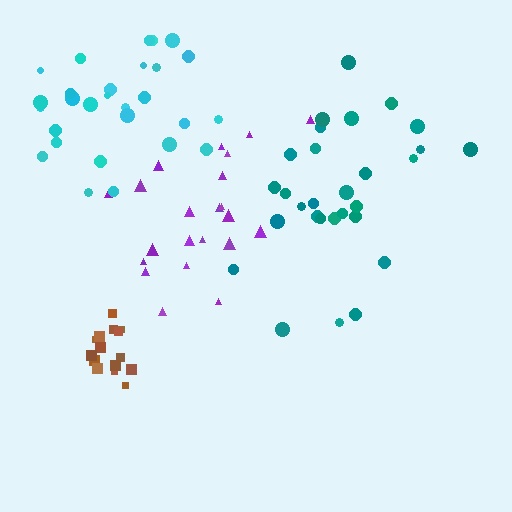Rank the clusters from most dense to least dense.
brown, cyan, purple, teal.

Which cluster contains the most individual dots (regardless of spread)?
Teal (30).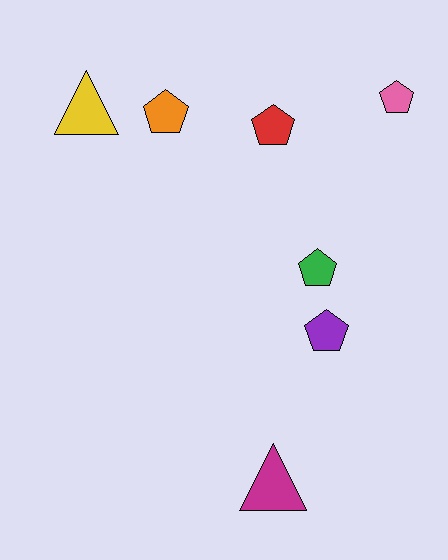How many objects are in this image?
There are 7 objects.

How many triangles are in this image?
There are 2 triangles.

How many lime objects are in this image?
There are no lime objects.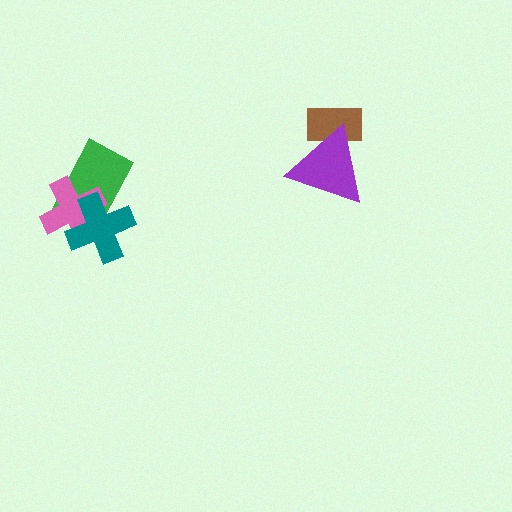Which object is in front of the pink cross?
The teal cross is in front of the pink cross.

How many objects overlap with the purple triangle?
1 object overlaps with the purple triangle.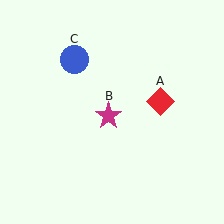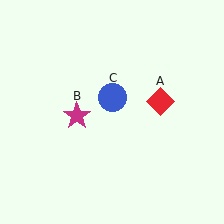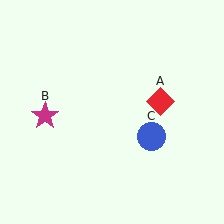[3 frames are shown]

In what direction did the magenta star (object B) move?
The magenta star (object B) moved left.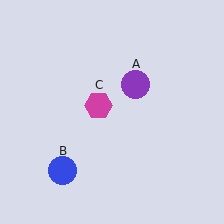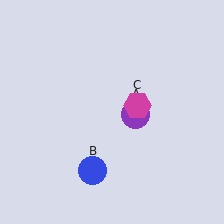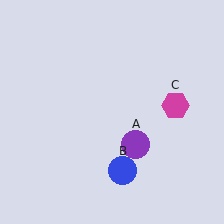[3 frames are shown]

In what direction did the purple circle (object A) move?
The purple circle (object A) moved down.